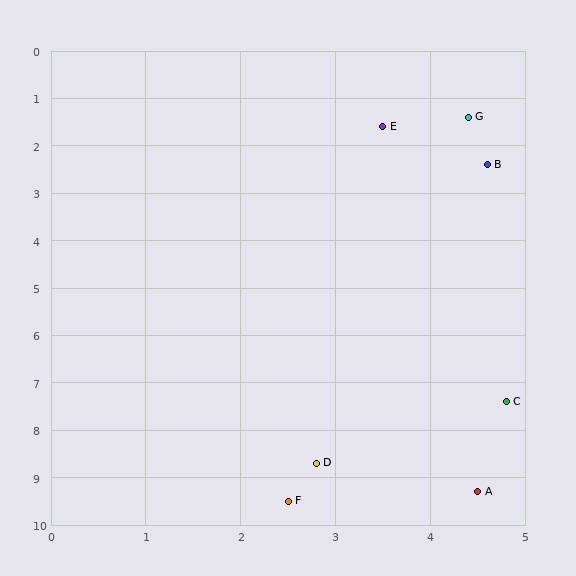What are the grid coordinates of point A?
Point A is at approximately (4.5, 9.3).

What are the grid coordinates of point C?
Point C is at approximately (4.8, 7.4).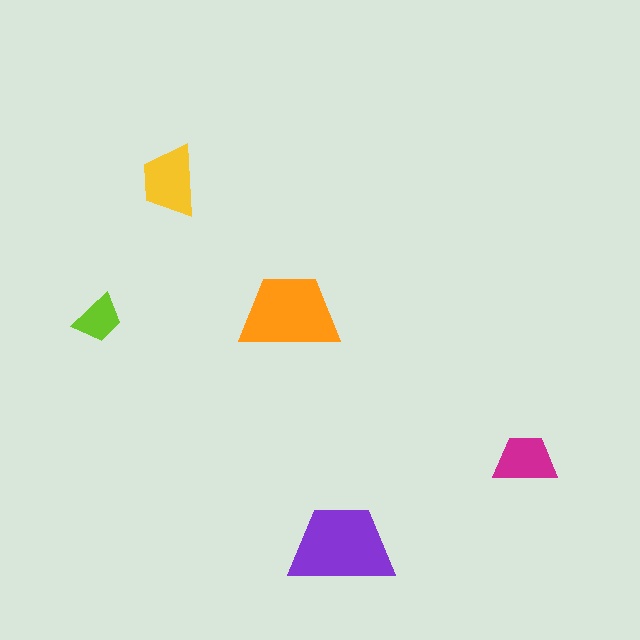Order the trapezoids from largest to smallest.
the purple one, the orange one, the yellow one, the magenta one, the lime one.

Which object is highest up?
The yellow trapezoid is topmost.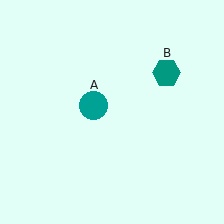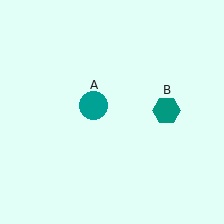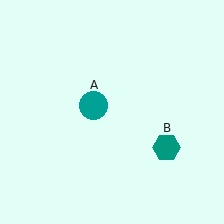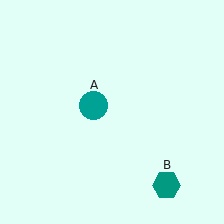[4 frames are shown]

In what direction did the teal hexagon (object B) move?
The teal hexagon (object B) moved down.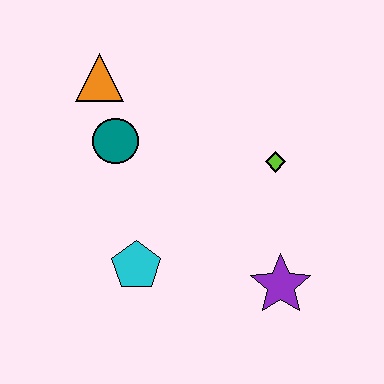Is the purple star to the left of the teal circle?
No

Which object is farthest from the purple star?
The orange triangle is farthest from the purple star.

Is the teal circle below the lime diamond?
No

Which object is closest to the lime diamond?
The purple star is closest to the lime diamond.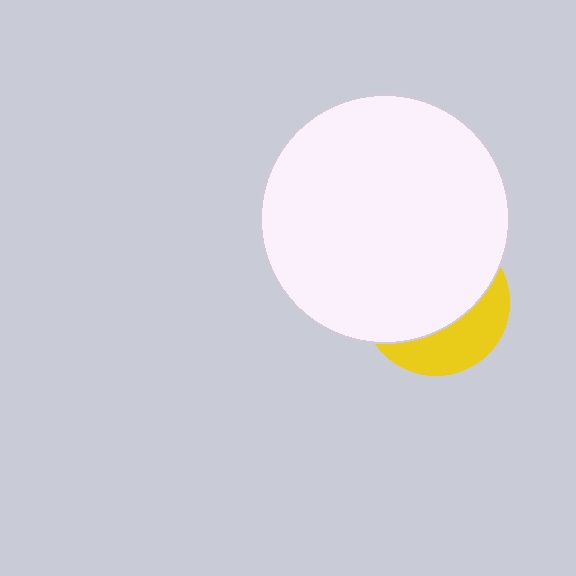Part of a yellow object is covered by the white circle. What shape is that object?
It is a circle.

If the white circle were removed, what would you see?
You would see the complete yellow circle.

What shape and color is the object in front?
The object in front is a white circle.